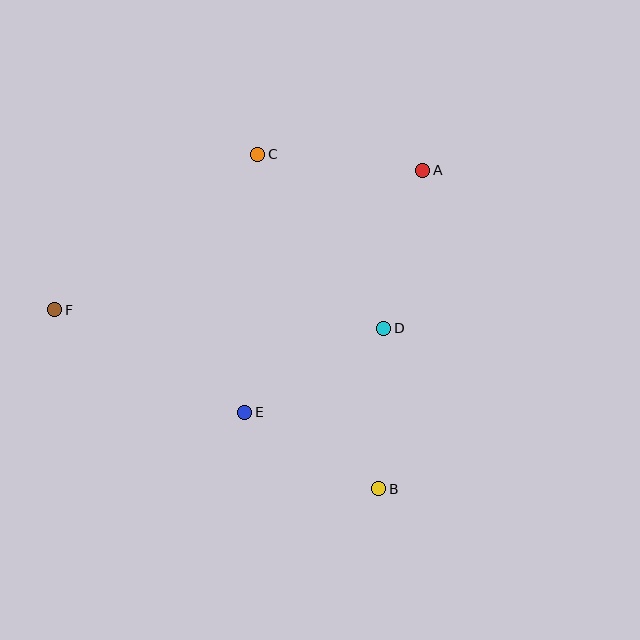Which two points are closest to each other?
Points B and E are closest to each other.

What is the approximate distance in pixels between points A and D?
The distance between A and D is approximately 163 pixels.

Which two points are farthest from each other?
Points A and F are farthest from each other.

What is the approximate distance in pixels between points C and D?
The distance between C and D is approximately 215 pixels.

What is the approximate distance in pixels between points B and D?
The distance between B and D is approximately 161 pixels.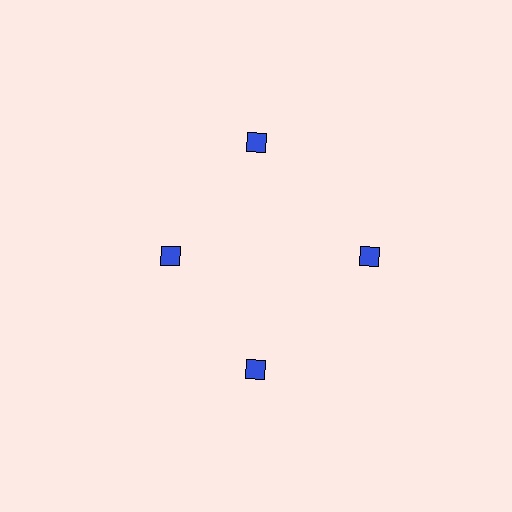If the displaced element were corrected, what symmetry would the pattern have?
It would have 4-fold rotational symmetry — the pattern would map onto itself every 90 degrees.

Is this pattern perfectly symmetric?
No. The 4 blue squares are arranged in a ring, but one element near the 9 o'clock position is pulled inward toward the center, breaking the 4-fold rotational symmetry.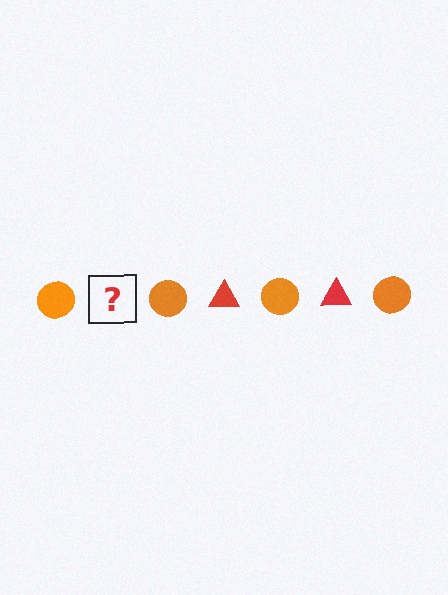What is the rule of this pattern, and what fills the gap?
The rule is that the pattern alternates between orange circle and red triangle. The gap should be filled with a red triangle.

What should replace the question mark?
The question mark should be replaced with a red triangle.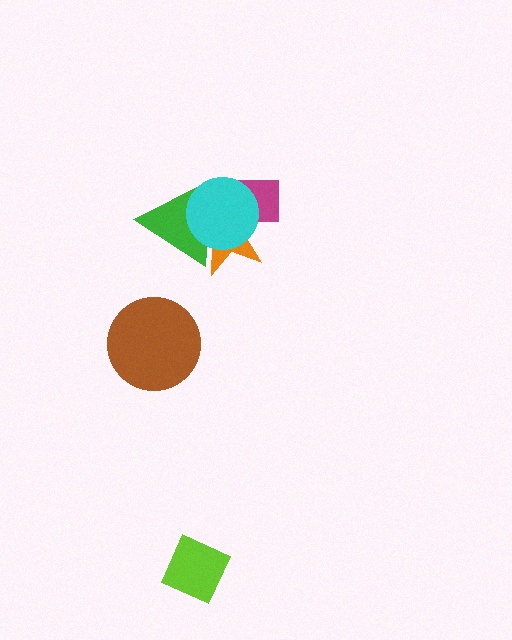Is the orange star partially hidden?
Yes, it is partially covered by another shape.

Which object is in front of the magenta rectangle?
The cyan circle is in front of the magenta rectangle.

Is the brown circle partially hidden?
No, no other shape covers it.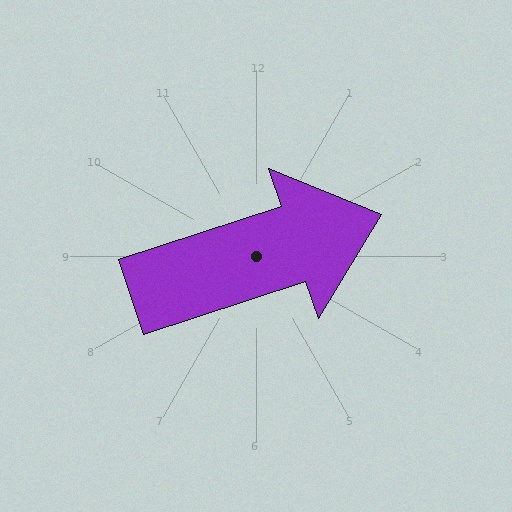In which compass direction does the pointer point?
East.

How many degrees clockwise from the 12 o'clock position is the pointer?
Approximately 72 degrees.